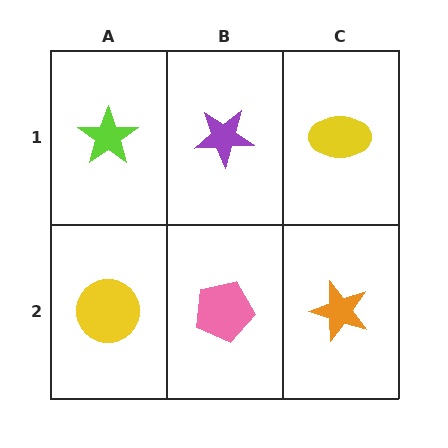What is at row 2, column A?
A yellow circle.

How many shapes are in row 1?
3 shapes.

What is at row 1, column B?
A purple star.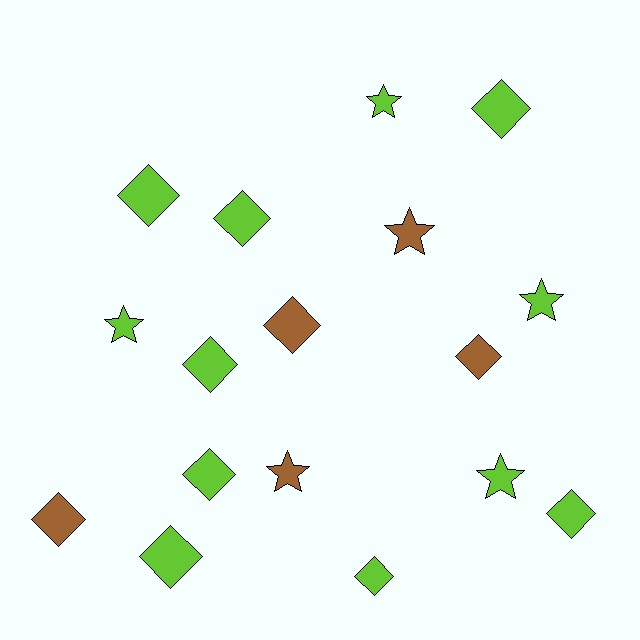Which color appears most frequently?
Lime, with 12 objects.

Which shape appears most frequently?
Diamond, with 11 objects.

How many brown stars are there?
There are 2 brown stars.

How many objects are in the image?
There are 17 objects.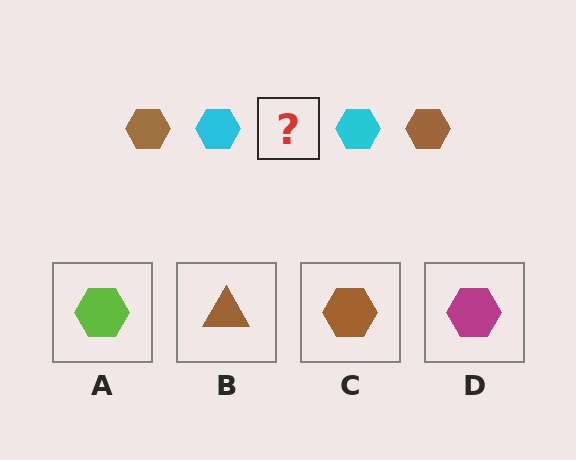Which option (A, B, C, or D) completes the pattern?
C.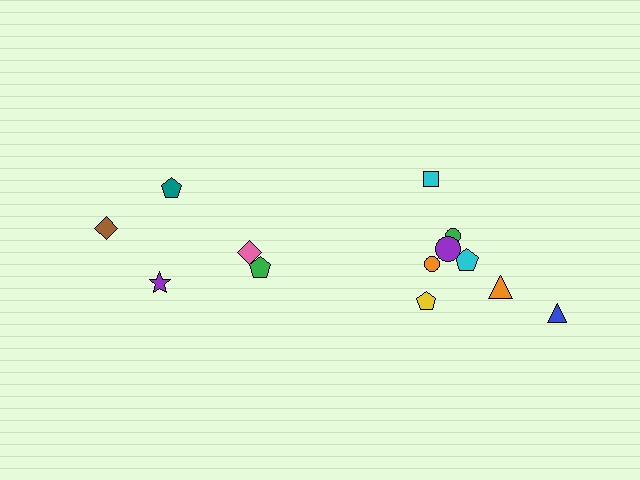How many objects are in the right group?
There are 8 objects.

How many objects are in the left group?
There are 5 objects.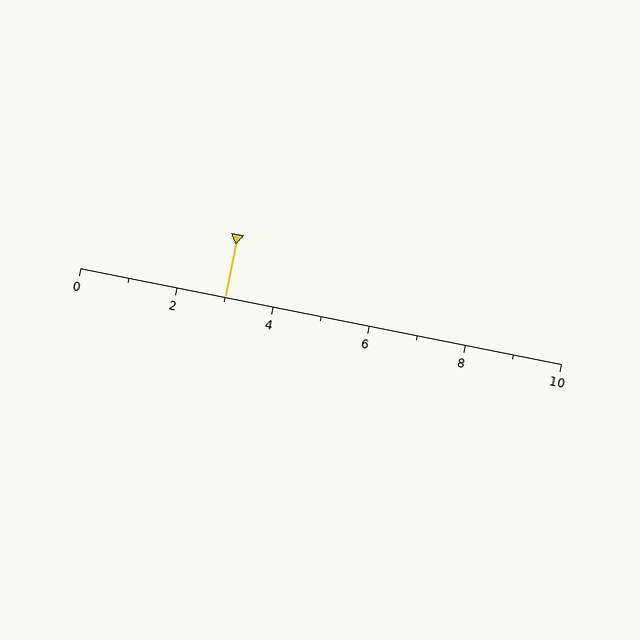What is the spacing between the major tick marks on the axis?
The major ticks are spaced 2 apart.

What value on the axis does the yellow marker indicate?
The marker indicates approximately 3.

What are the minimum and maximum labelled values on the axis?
The axis runs from 0 to 10.